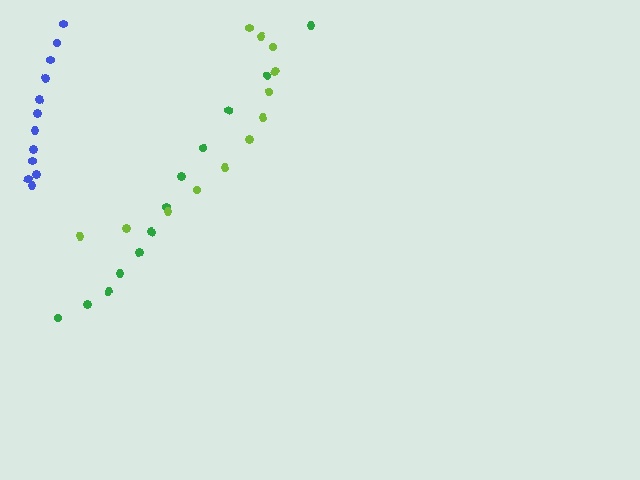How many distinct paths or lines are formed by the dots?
There are 3 distinct paths.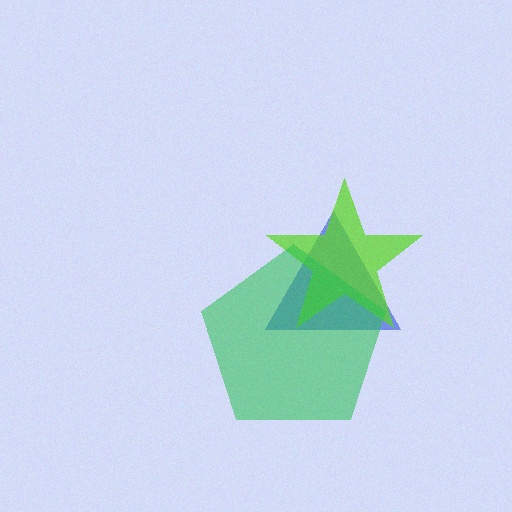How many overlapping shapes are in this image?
There are 3 overlapping shapes in the image.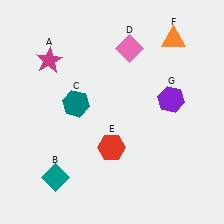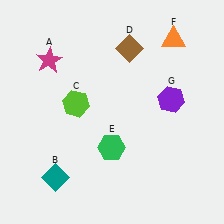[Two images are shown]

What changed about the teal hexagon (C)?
In Image 1, C is teal. In Image 2, it changed to lime.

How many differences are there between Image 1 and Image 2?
There are 3 differences between the two images.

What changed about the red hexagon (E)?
In Image 1, E is red. In Image 2, it changed to green.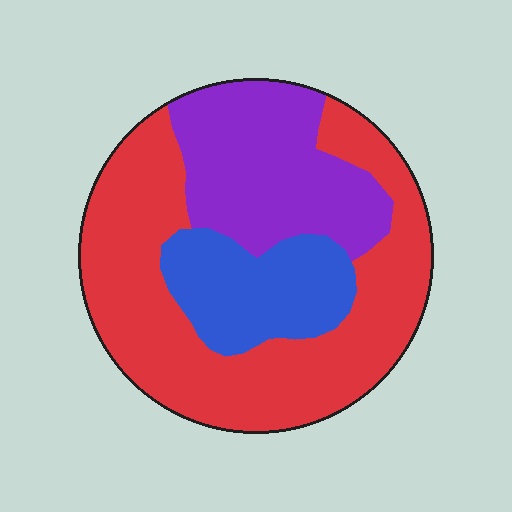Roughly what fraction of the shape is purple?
Purple takes up about one quarter (1/4) of the shape.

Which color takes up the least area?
Blue, at roughly 20%.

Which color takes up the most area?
Red, at roughly 55%.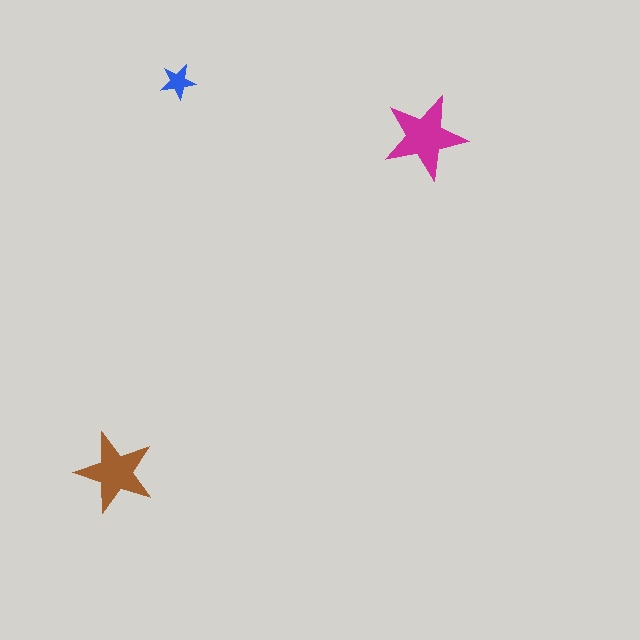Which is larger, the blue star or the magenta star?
The magenta one.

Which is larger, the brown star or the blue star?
The brown one.